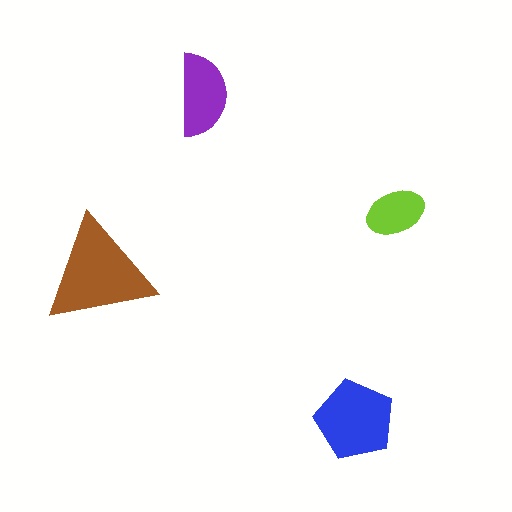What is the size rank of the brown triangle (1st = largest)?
1st.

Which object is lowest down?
The blue pentagon is bottommost.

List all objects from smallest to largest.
The lime ellipse, the purple semicircle, the blue pentagon, the brown triangle.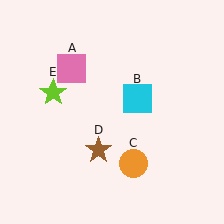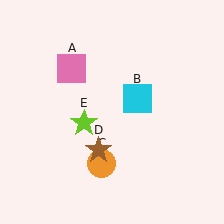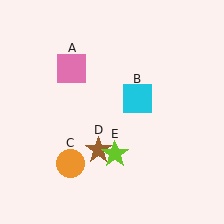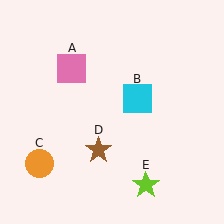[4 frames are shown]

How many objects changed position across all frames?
2 objects changed position: orange circle (object C), lime star (object E).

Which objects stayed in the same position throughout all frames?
Pink square (object A) and cyan square (object B) and brown star (object D) remained stationary.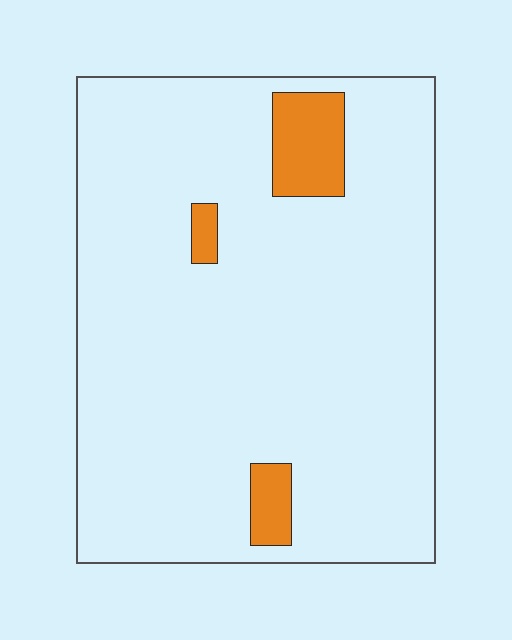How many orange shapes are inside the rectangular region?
3.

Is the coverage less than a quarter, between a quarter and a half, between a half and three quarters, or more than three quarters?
Less than a quarter.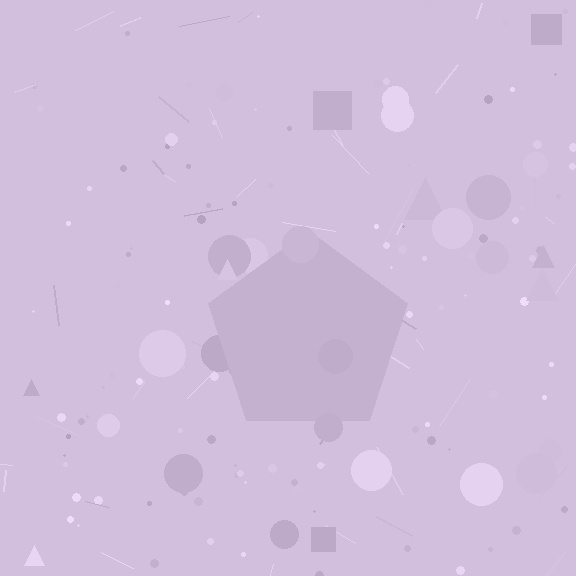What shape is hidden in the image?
A pentagon is hidden in the image.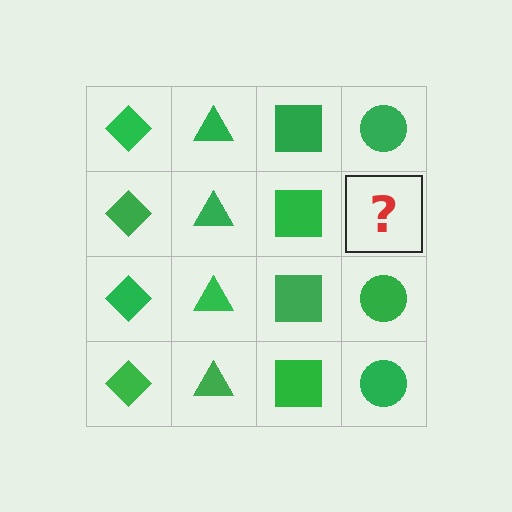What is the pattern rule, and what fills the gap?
The rule is that each column has a consistent shape. The gap should be filled with a green circle.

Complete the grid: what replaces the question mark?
The question mark should be replaced with a green circle.